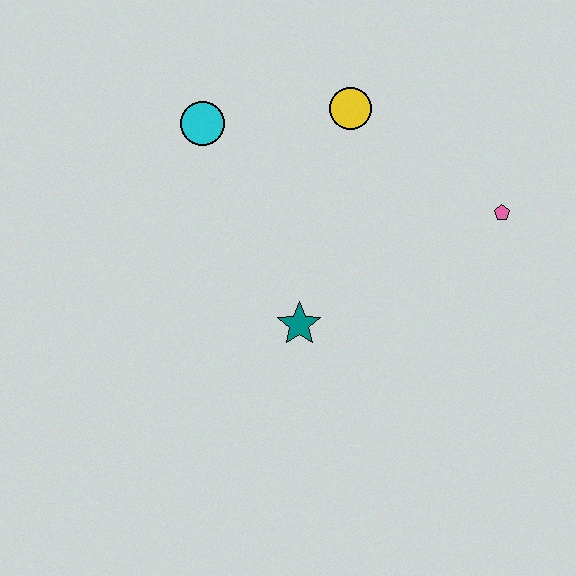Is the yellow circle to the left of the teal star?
No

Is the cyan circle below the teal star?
No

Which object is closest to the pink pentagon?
The yellow circle is closest to the pink pentagon.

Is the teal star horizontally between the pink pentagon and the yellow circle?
No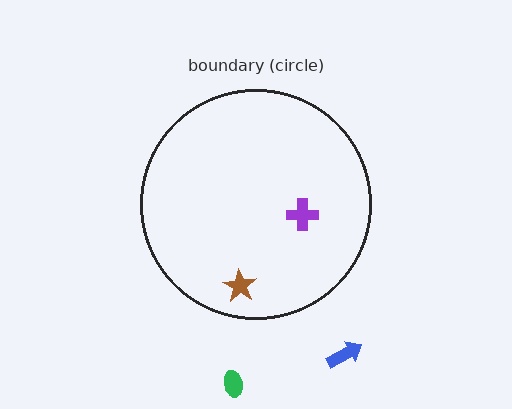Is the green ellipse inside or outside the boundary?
Outside.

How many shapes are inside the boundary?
2 inside, 2 outside.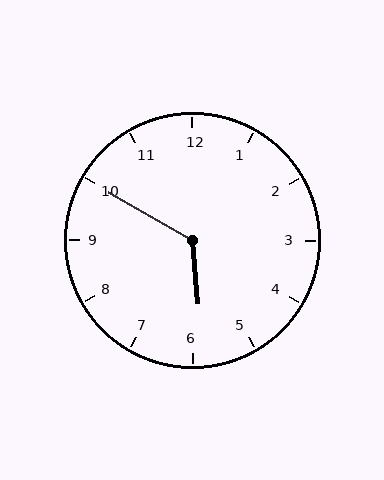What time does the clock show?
5:50.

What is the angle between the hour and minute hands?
Approximately 125 degrees.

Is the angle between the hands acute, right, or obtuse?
It is obtuse.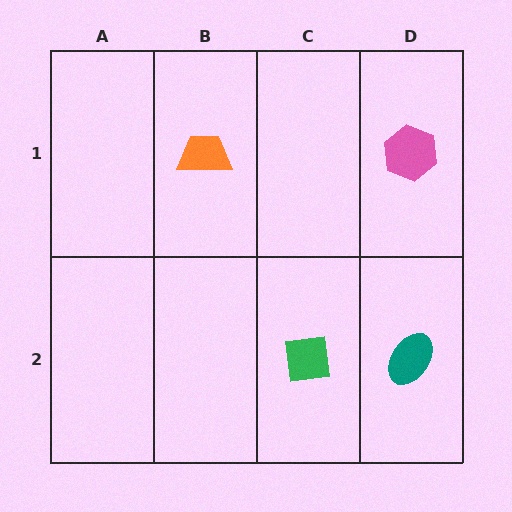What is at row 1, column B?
An orange trapezoid.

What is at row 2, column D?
A teal ellipse.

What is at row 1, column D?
A pink hexagon.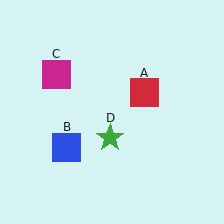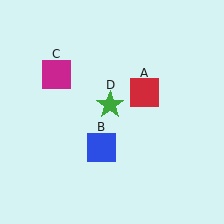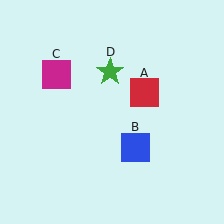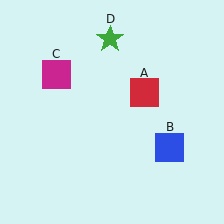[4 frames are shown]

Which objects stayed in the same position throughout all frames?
Red square (object A) and magenta square (object C) remained stationary.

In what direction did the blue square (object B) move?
The blue square (object B) moved right.